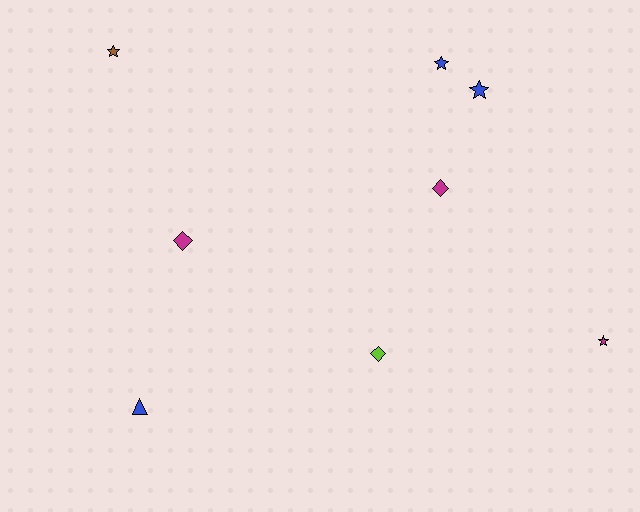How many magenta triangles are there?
There are no magenta triangles.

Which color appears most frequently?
Blue, with 3 objects.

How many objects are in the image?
There are 8 objects.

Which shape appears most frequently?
Star, with 4 objects.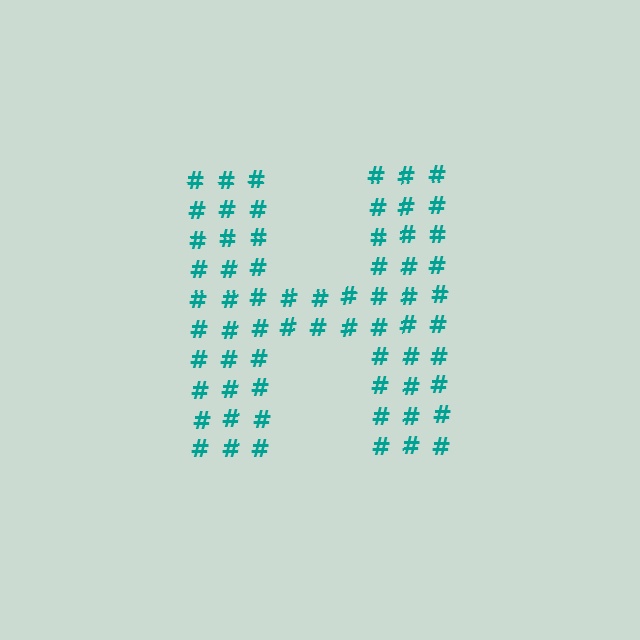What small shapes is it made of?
It is made of small hash symbols.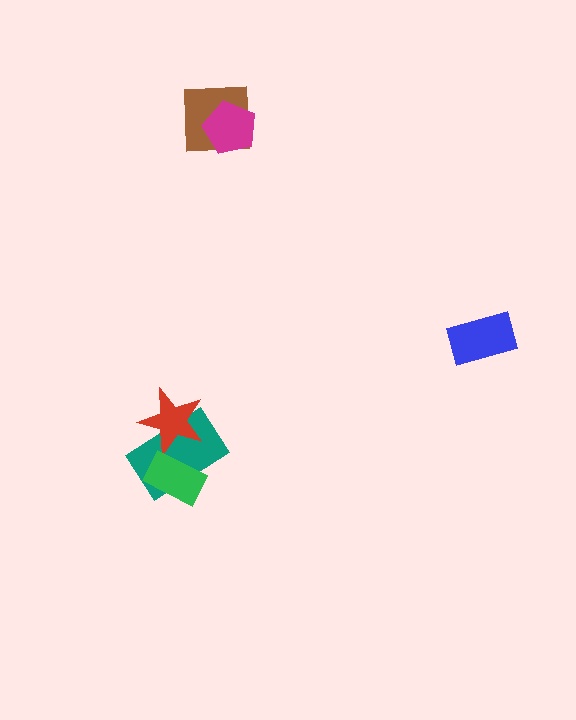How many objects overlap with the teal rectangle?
2 objects overlap with the teal rectangle.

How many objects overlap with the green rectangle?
2 objects overlap with the green rectangle.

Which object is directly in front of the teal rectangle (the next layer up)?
The red star is directly in front of the teal rectangle.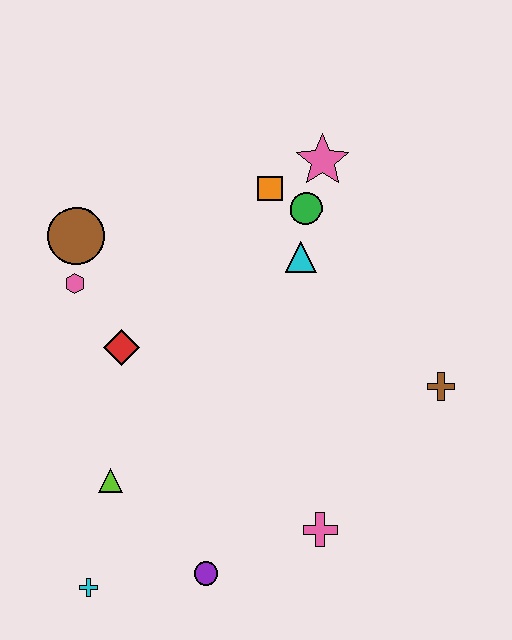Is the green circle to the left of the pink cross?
Yes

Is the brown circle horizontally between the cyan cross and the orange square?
No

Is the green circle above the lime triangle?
Yes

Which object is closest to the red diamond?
The pink hexagon is closest to the red diamond.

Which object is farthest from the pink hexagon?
The brown cross is farthest from the pink hexagon.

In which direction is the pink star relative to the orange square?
The pink star is to the right of the orange square.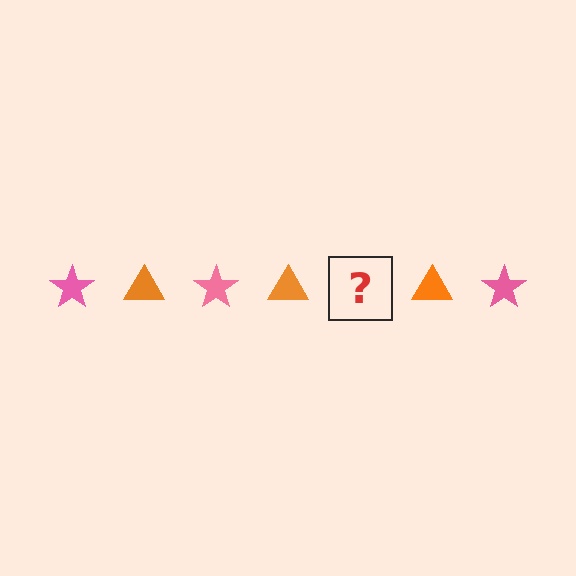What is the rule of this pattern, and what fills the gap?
The rule is that the pattern alternates between pink star and orange triangle. The gap should be filled with a pink star.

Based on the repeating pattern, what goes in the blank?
The blank should be a pink star.